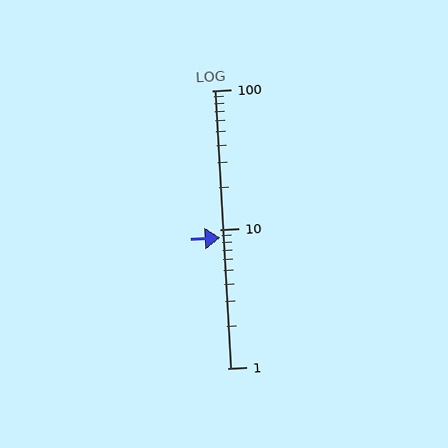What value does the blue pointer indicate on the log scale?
The pointer indicates approximately 8.7.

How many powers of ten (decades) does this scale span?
The scale spans 2 decades, from 1 to 100.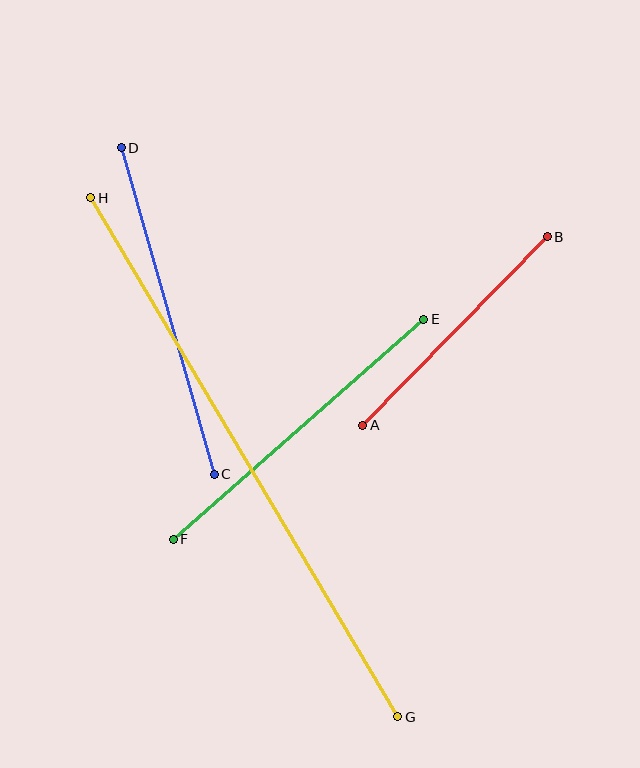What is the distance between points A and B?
The distance is approximately 264 pixels.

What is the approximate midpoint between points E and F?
The midpoint is at approximately (298, 429) pixels.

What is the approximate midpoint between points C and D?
The midpoint is at approximately (168, 311) pixels.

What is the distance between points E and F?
The distance is approximately 334 pixels.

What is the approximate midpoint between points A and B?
The midpoint is at approximately (455, 331) pixels.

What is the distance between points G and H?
The distance is approximately 603 pixels.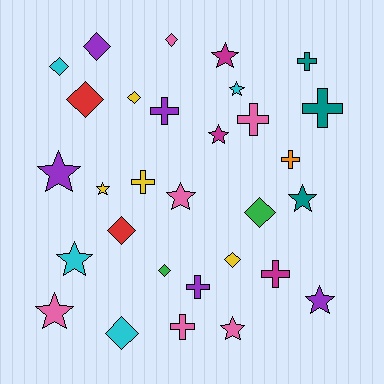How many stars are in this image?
There are 11 stars.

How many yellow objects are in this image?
There are 4 yellow objects.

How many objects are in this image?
There are 30 objects.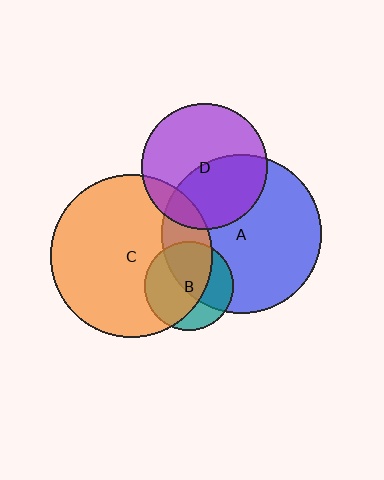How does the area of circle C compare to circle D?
Approximately 1.7 times.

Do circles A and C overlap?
Yes.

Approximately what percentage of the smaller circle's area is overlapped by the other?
Approximately 20%.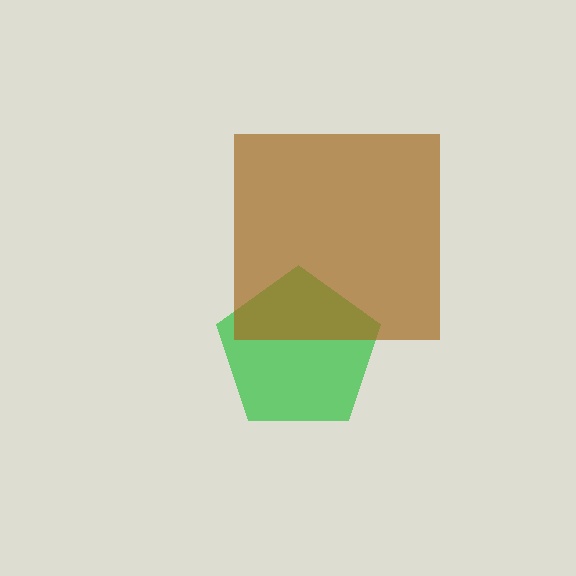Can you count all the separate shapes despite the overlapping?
Yes, there are 2 separate shapes.